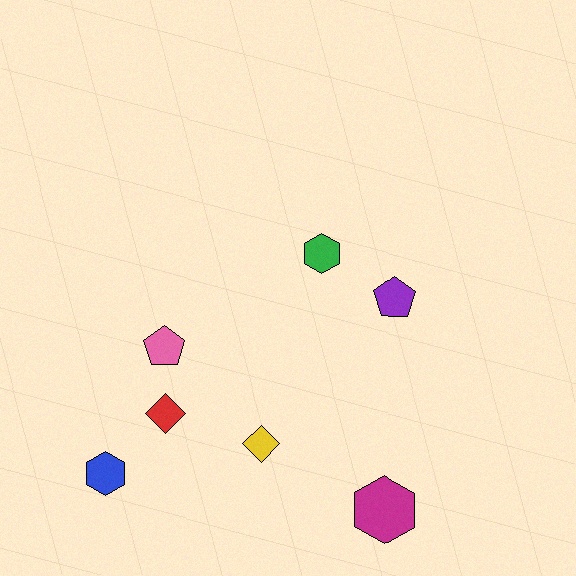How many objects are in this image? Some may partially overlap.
There are 7 objects.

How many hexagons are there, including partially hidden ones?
There are 3 hexagons.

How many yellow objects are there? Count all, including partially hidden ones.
There is 1 yellow object.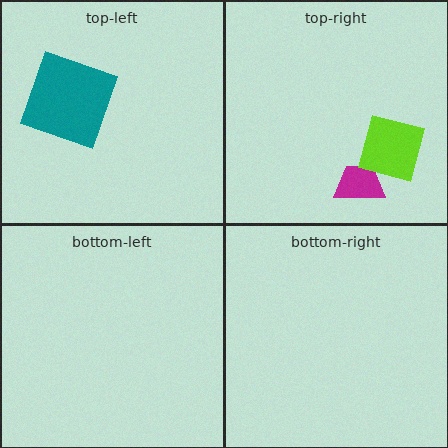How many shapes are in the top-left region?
1.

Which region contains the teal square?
The top-left region.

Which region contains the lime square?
The top-right region.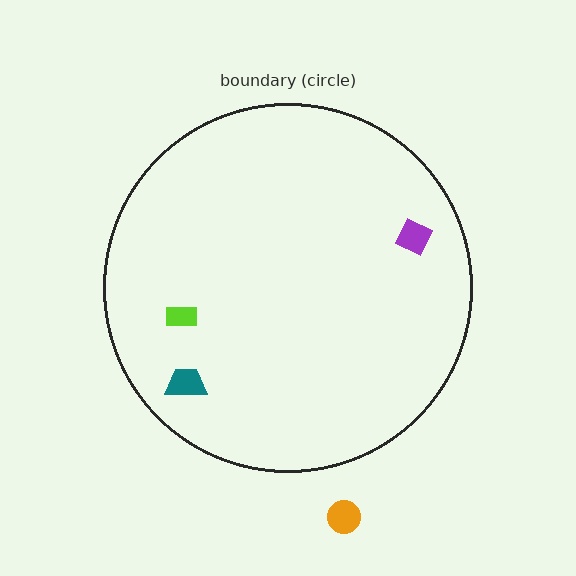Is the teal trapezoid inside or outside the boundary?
Inside.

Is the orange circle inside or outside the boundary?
Outside.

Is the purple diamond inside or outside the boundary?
Inside.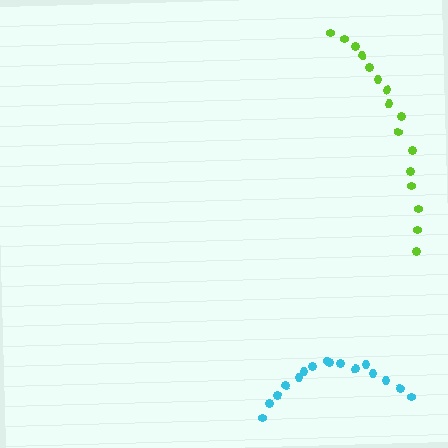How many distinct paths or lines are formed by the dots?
There are 2 distinct paths.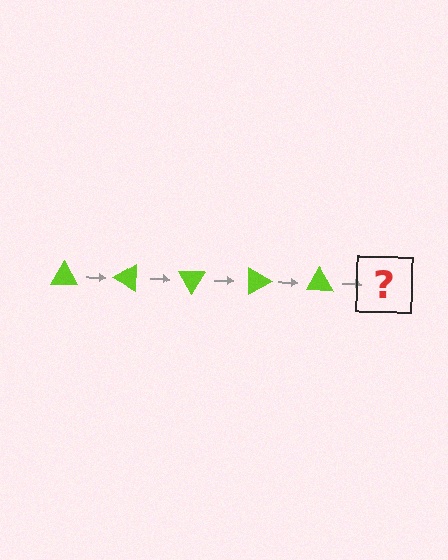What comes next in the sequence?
The next element should be a lime triangle rotated 150 degrees.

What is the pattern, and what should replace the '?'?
The pattern is that the triangle rotates 30 degrees each step. The '?' should be a lime triangle rotated 150 degrees.